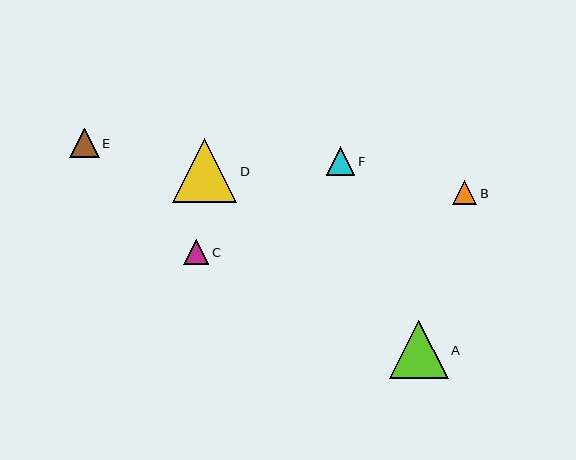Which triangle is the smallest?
Triangle B is the smallest with a size of approximately 25 pixels.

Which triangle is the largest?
Triangle D is the largest with a size of approximately 64 pixels.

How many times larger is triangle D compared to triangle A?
Triangle D is approximately 1.1 times the size of triangle A.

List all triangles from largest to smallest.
From largest to smallest: D, A, E, F, C, B.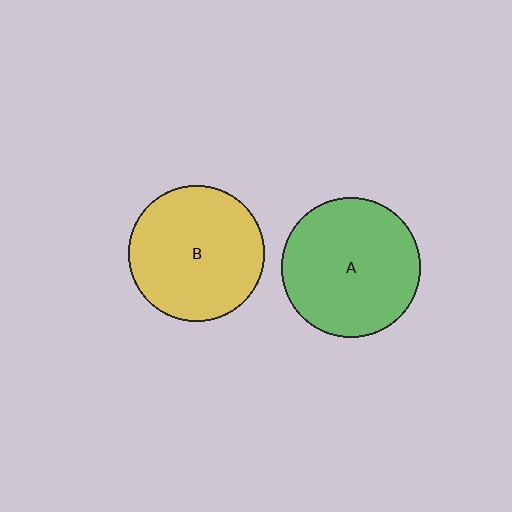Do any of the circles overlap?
No, none of the circles overlap.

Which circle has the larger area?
Circle A (green).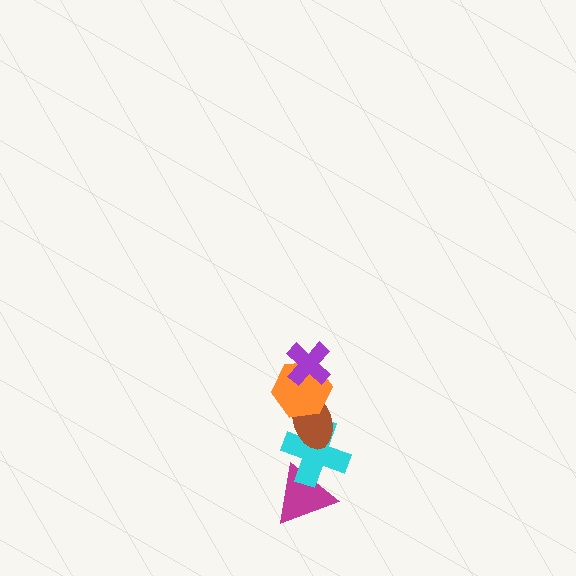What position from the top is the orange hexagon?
The orange hexagon is 2nd from the top.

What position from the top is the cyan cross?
The cyan cross is 4th from the top.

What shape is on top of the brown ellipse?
The orange hexagon is on top of the brown ellipse.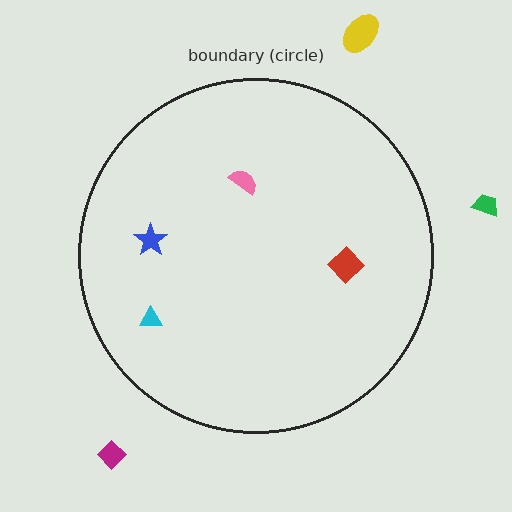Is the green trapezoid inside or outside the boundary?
Outside.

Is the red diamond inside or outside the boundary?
Inside.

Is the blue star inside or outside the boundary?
Inside.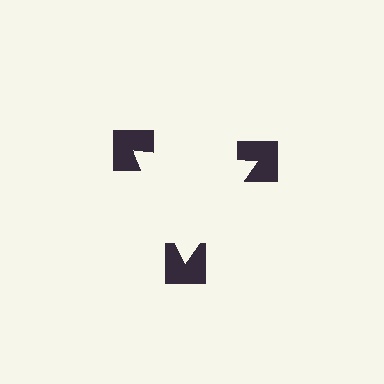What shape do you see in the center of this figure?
An illusory triangle — its edges are inferred from the aligned wedge cuts in the notched squares, not physically drawn.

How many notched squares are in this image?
There are 3 — one at each vertex of the illusory triangle.